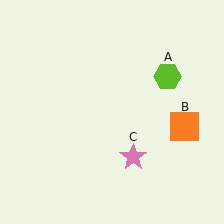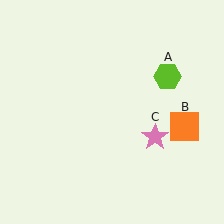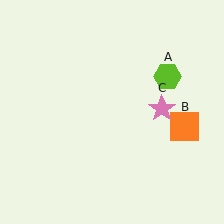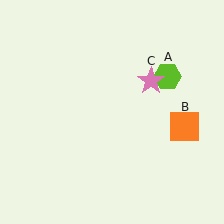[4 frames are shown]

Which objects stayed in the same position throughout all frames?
Lime hexagon (object A) and orange square (object B) remained stationary.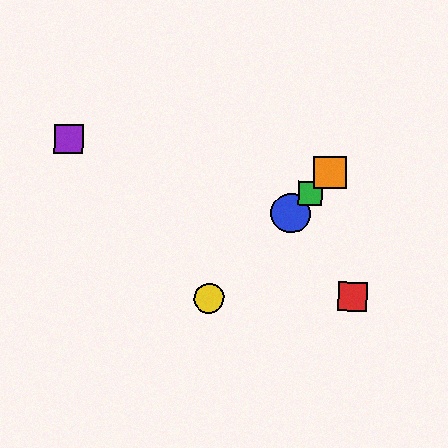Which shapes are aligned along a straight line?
The blue circle, the green square, the yellow circle, the orange square are aligned along a straight line.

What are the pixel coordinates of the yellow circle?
The yellow circle is at (209, 298).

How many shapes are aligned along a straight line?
4 shapes (the blue circle, the green square, the yellow circle, the orange square) are aligned along a straight line.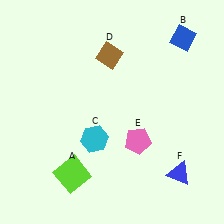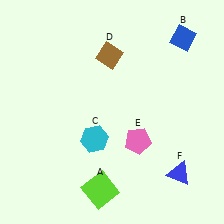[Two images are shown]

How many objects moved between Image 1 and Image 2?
1 object moved between the two images.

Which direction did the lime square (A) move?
The lime square (A) moved right.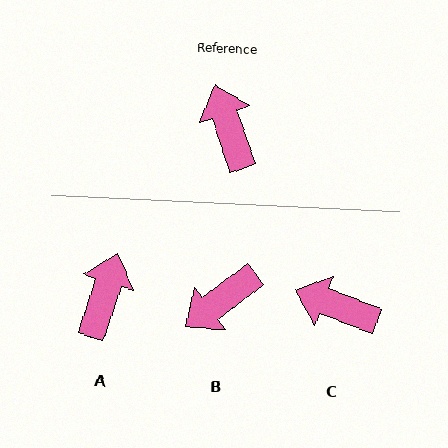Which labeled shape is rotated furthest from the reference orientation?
B, about 108 degrees away.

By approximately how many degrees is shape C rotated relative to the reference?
Approximately 51 degrees counter-clockwise.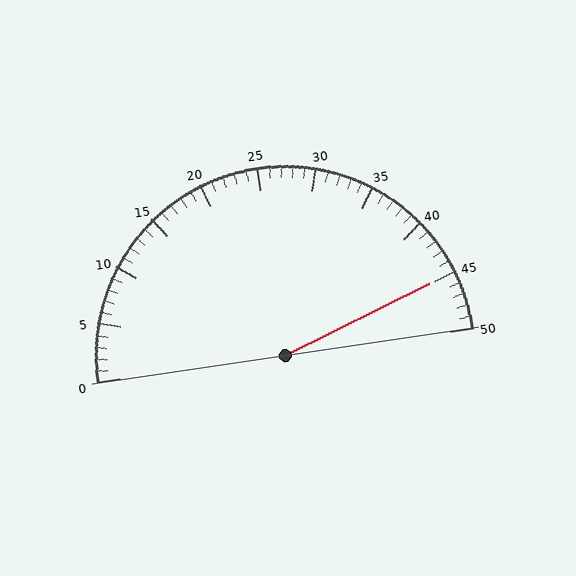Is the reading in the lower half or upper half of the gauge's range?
The reading is in the upper half of the range (0 to 50).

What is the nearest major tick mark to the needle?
The nearest major tick mark is 45.